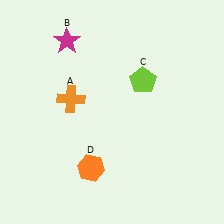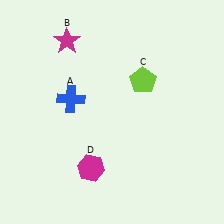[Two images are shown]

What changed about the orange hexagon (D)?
In Image 1, D is orange. In Image 2, it changed to magenta.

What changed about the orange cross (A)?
In Image 1, A is orange. In Image 2, it changed to blue.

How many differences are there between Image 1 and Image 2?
There are 2 differences between the two images.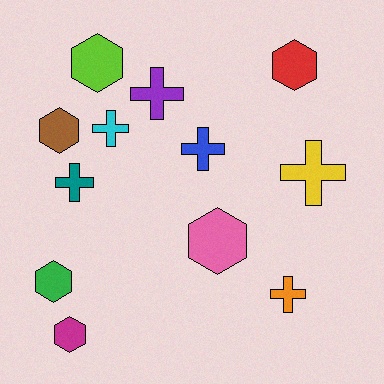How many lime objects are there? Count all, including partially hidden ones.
There is 1 lime object.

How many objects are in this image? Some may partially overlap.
There are 12 objects.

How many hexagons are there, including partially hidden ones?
There are 6 hexagons.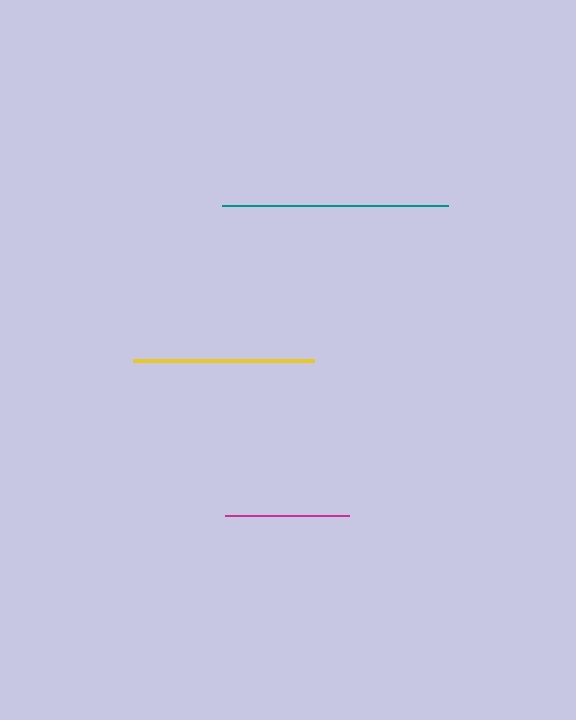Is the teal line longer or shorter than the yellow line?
The teal line is longer than the yellow line.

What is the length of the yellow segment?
The yellow segment is approximately 181 pixels long.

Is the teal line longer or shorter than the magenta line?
The teal line is longer than the magenta line.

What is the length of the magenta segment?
The magenta segment is approximately 124 pixels long.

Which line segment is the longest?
The teal line is the longest at approximately 226 pixels.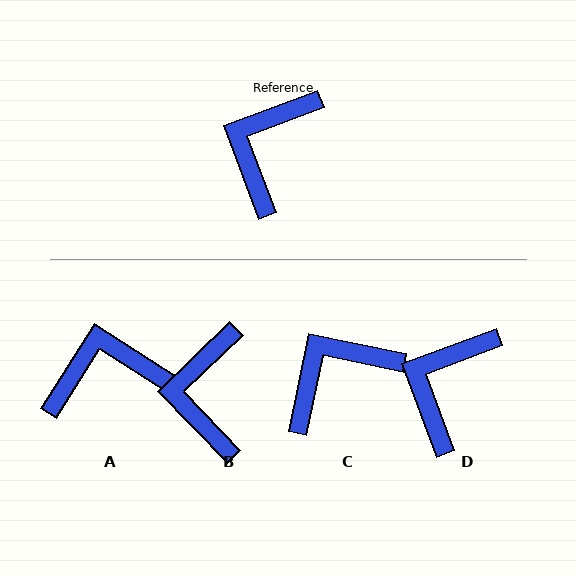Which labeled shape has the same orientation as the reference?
D.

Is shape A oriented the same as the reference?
No, it is off by about 53 degrees.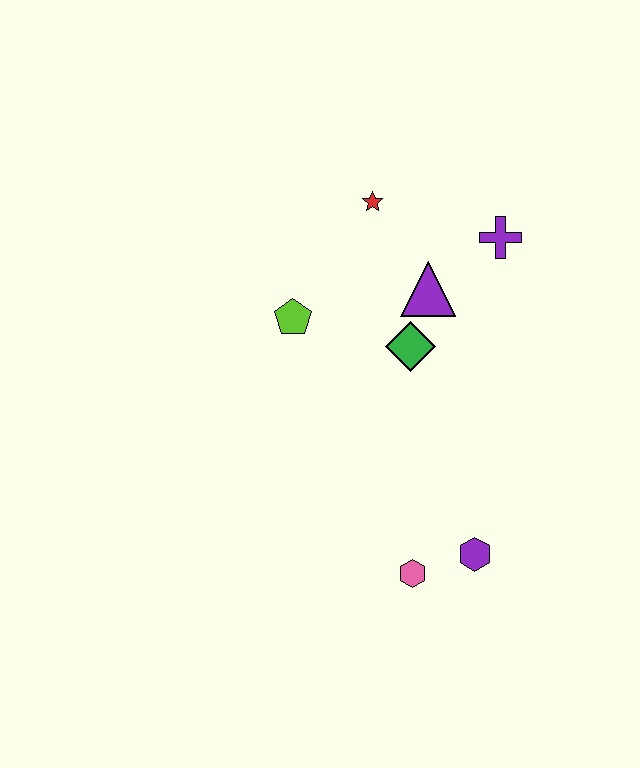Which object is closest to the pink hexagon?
The purple hexagon is closest to the pink hexagon.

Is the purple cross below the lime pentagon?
No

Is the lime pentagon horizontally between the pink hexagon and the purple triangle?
No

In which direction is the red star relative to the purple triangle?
The red star is above the purple triangle.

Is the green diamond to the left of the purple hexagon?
Yes